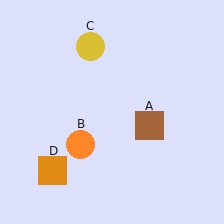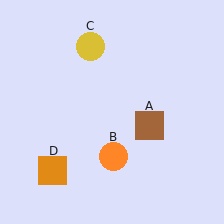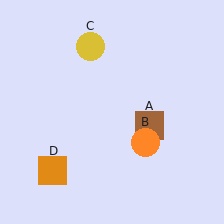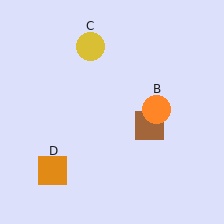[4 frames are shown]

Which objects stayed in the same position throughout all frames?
Brown square (object A) and yellow circle (object C) and orange square (object D) remained stationary.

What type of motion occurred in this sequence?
The orange circle (object B) rotated counterclockwise around the center of the scene.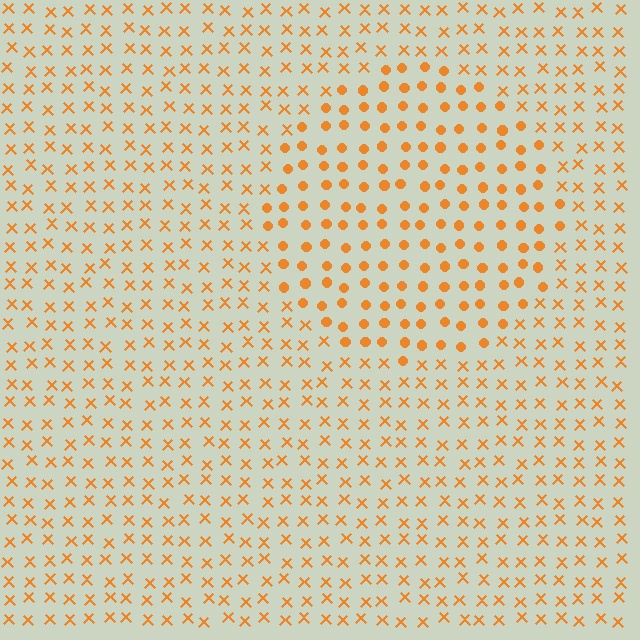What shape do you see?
I see a circle.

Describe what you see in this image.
The image is filled with small orange elements arranged in a uniform grid. A circle-shaped region contains circles, while the surrounding area contains X marks. The boundary is defined purely by the change in element shape.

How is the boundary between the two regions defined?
The boundary is defined by a change in element shape: circles inside vs. X marks outside. All elements share the same color and spacing.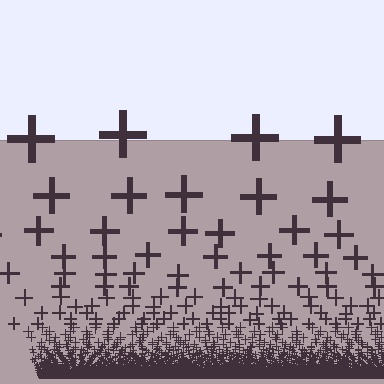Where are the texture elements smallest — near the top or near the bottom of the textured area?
Near the bottom.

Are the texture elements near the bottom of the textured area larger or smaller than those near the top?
Smaller. The gradient is inverted — elements near the bottom are smaller and denser.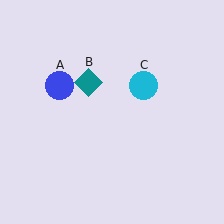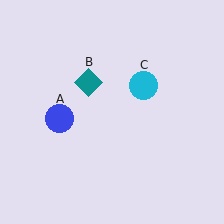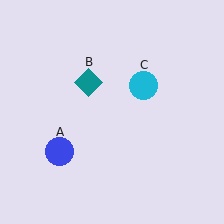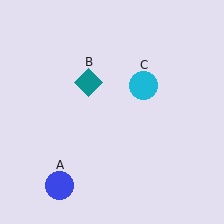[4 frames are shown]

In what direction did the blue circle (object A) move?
The blue circle (object A) moved down.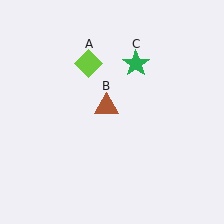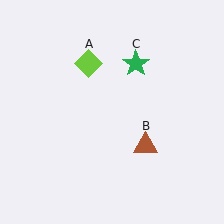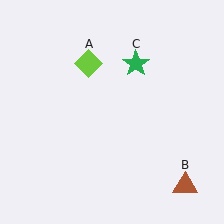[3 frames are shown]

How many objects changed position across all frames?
1 object changed position: brown triangle (object B).